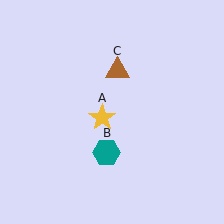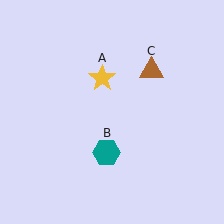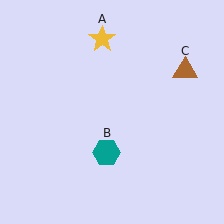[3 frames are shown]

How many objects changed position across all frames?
2 objects changed position: yellow star (object A), brown triangle (object C).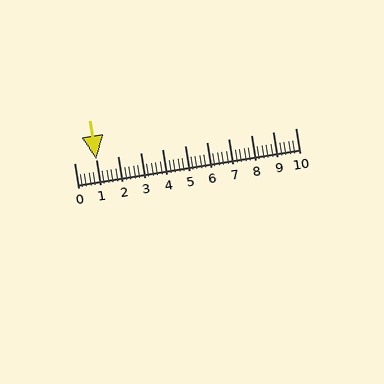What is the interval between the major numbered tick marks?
The major tick marks are spaced 1 units apart.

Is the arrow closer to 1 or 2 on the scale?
The arrow is closer to 1.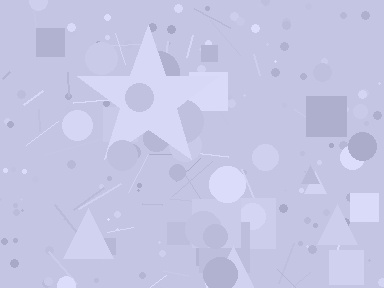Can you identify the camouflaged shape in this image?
The camouflaged shape is a star.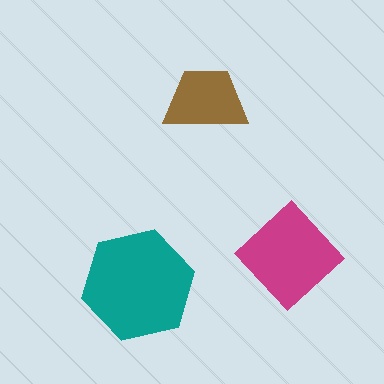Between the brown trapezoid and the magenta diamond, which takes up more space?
The magenta diamond.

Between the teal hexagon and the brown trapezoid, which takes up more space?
The teal hexagon.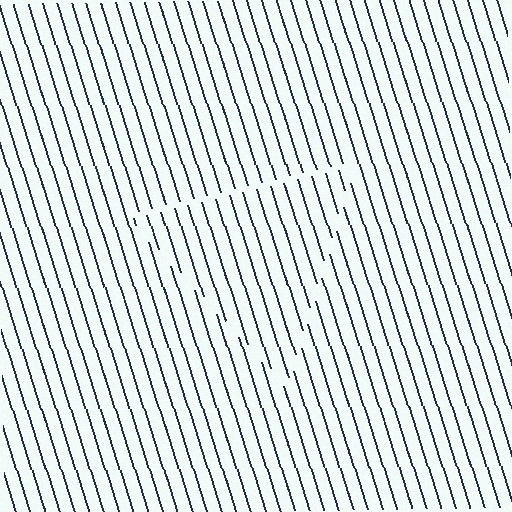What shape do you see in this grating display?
An illusory triangle. The interior of the shape contains the same grating, shifted by half a period — the contour is defined by the phase discontinuity where line-ends from the inner and outer gratings abut.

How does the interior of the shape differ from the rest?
The interior of the shape contains the same grating, shifted by half a period — the contour is defined by the phase discontinuity where line-ends from the inner and outer gratings abut.